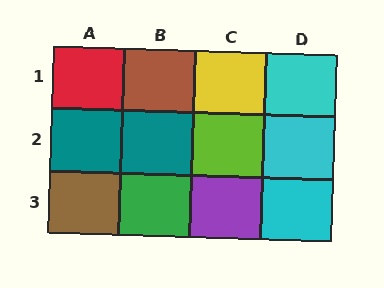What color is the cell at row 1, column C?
Yellow.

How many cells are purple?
1 cell is purple.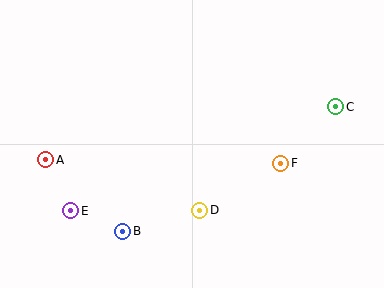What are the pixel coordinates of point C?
Point C is at (336, 107).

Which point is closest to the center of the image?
Point D at (200, 210) is closest to the center.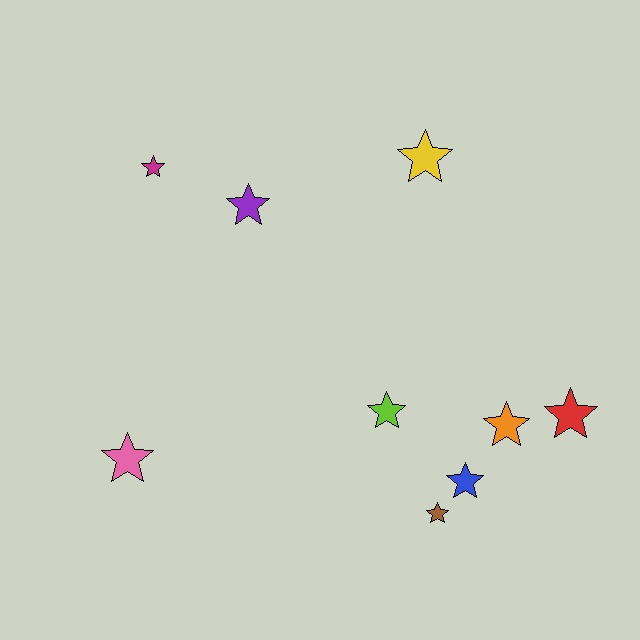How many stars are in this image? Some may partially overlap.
There are 9 stars.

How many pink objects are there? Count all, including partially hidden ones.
There is 1 pink object.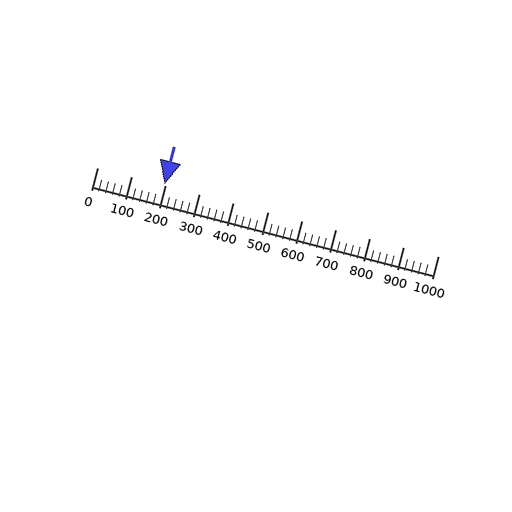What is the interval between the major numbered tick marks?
The major tick marks are spaced 100 units apart.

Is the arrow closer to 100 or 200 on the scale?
The arrow is closer to 200.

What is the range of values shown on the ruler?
The ruler shows values from 0 to 1000.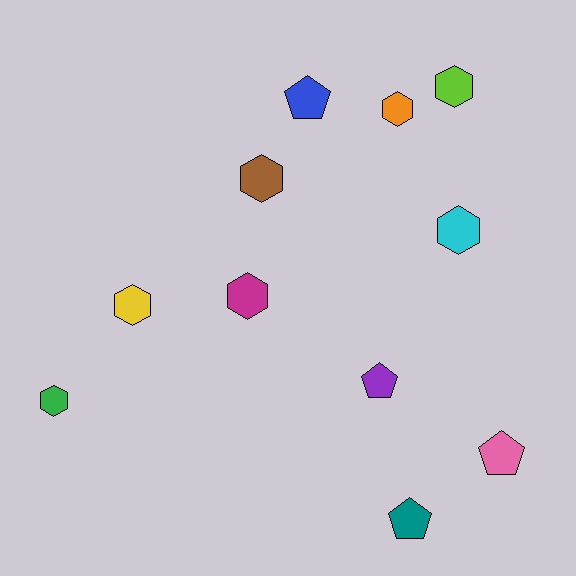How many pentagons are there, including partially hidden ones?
There are 4 pentagons.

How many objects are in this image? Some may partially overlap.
There are 11 objects.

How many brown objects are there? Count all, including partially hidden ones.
There is 1 brown object.